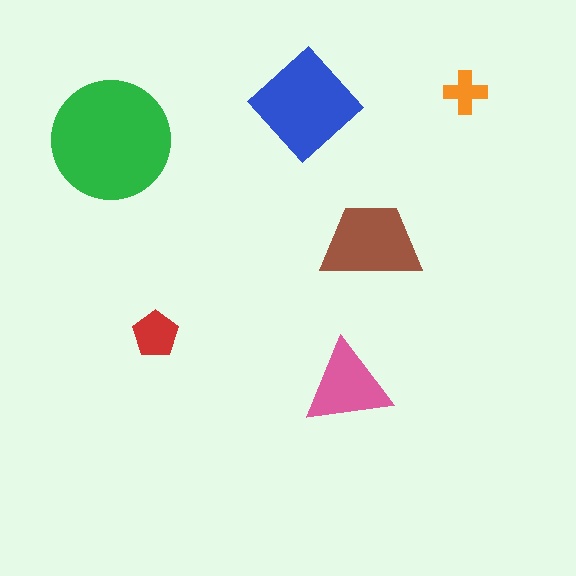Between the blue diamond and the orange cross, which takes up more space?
The blue diamond.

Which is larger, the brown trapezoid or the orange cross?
The brown trapezoid.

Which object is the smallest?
The orange cross.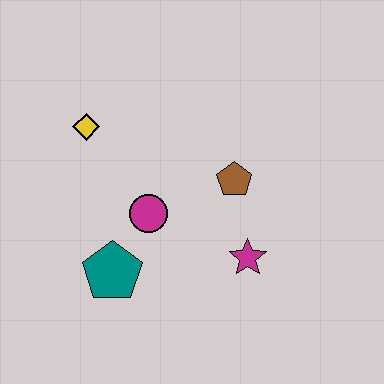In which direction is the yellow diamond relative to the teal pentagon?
The yellow diamond is above the teal pentagon.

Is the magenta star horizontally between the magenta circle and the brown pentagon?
No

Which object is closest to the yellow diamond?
The magenta circle is closest to the yellow diamond.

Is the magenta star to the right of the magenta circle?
Yes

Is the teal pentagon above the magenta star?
No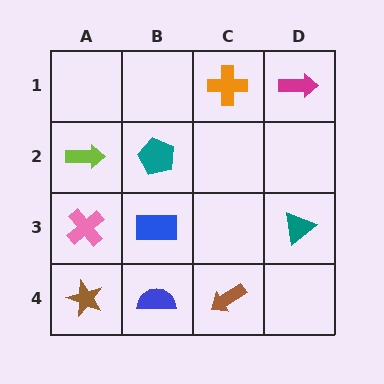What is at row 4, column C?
A brown arrow.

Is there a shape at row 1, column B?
No, that cell is empty.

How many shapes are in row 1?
2 shapes.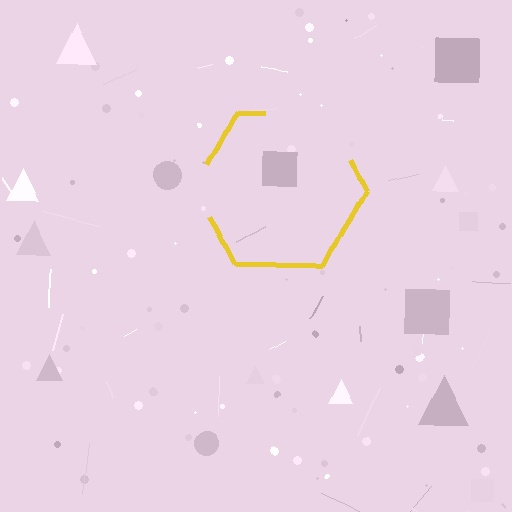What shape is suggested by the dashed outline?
The dashed outline suggests a hexagon.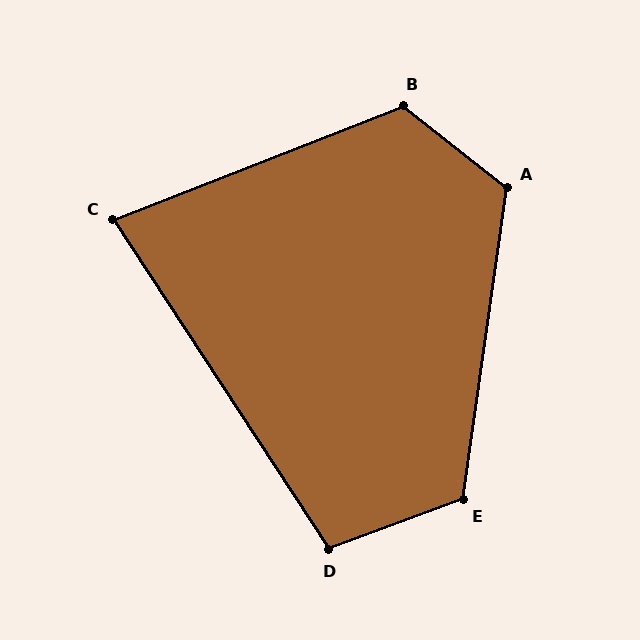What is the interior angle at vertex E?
Approximately 118 degrees (obtuse).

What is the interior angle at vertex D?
Approximately 103 degrees (obtuse).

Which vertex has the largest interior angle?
B, at approximately 121 degrees.